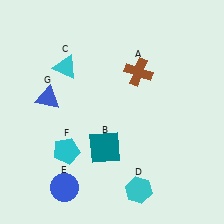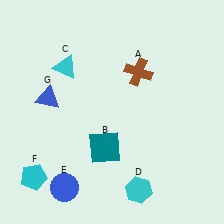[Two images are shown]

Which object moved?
The cyan pentagon (F) moved left.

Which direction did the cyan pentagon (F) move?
The cyan pentagon (F) moved left.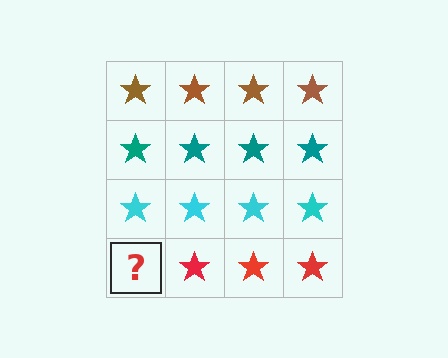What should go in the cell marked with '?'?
The missing cell should contain a red star.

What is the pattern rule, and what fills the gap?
The rule is that each row has a consistent color. The gap should be filled with a red star.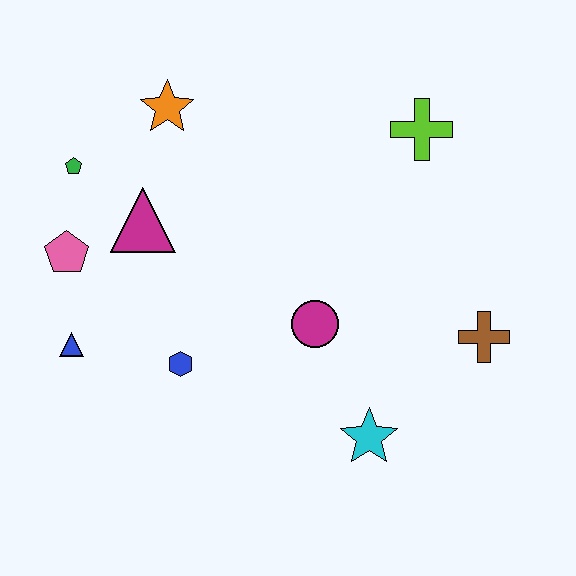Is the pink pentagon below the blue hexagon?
No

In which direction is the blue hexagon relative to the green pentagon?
The blue hexagon is below the green pentagon.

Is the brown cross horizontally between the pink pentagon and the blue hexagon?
No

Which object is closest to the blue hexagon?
The blue triangle is closest to the blue hexagon.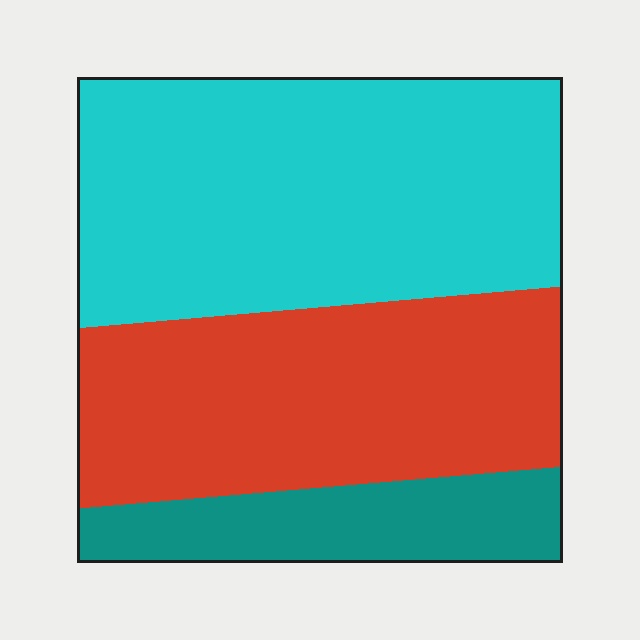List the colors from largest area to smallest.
From largest to smallest: cyan, red, teal.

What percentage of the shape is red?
Red takes up about three eighths (3/8) of the shape.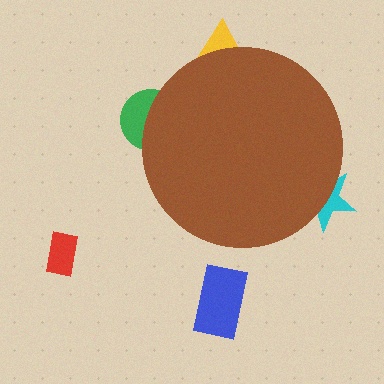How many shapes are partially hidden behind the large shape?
3 shapes are partially hidden.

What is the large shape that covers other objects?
A brown circle.